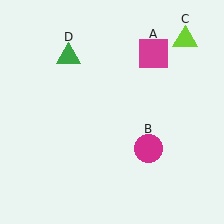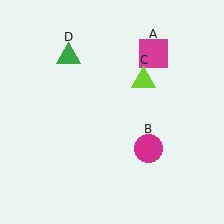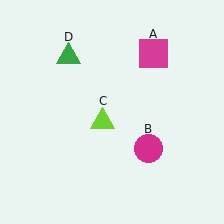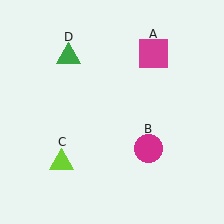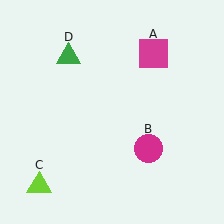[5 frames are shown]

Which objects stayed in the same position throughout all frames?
Magenta square (object A) and magenta circle (object B) and green triangle (object D) remained stationary.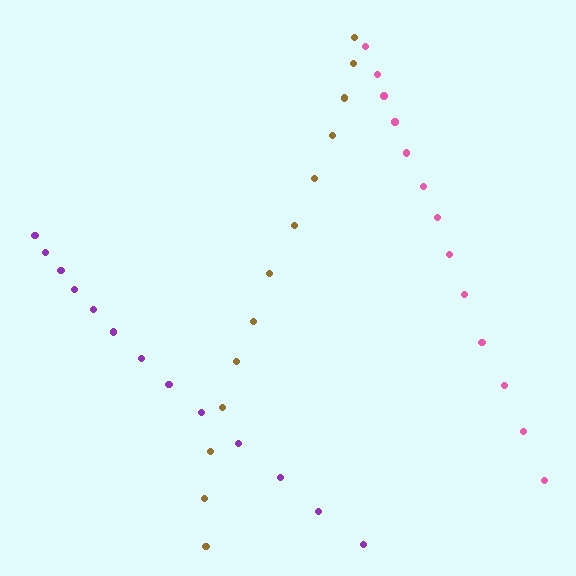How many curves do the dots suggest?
There are 3 distinct paths.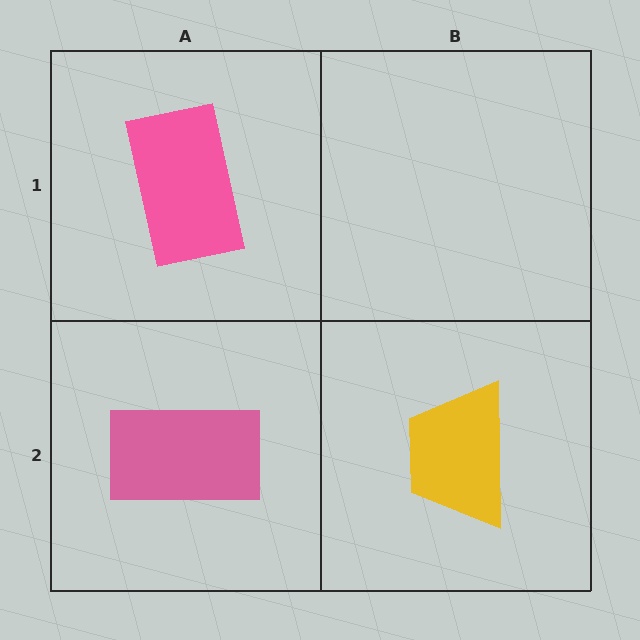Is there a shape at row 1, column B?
No, that cell is empty.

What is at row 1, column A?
A pink rectangle.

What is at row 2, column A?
A pink rectangle.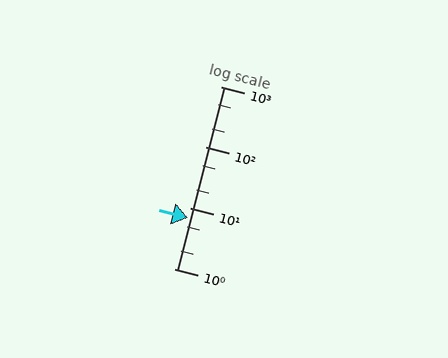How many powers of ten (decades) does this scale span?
The scale spans 3 decades, from 1 to 1000.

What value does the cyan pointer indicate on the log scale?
The pointer indicates approximately 6.8.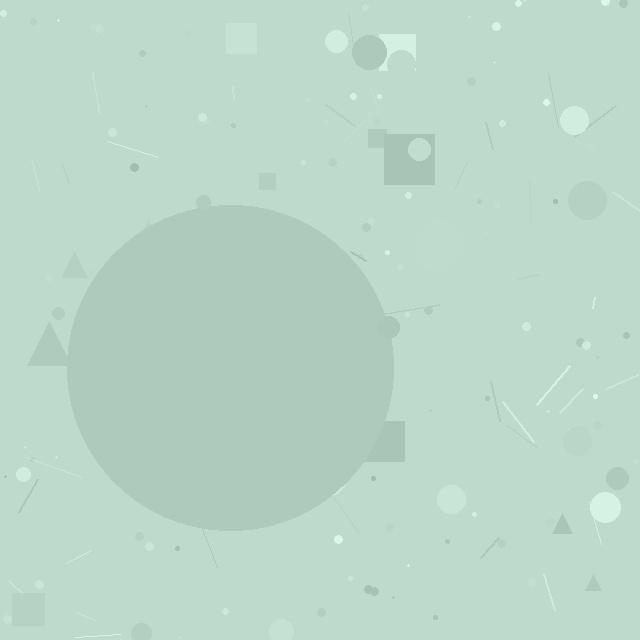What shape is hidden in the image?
A circle is hidden in the image.